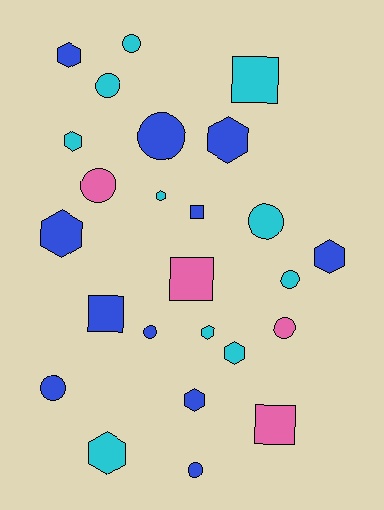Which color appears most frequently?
Blue, with 11 objects.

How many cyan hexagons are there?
There are 5 cyan hexagons.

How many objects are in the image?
There are 25 objects.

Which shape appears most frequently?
Circle, with 10 objects.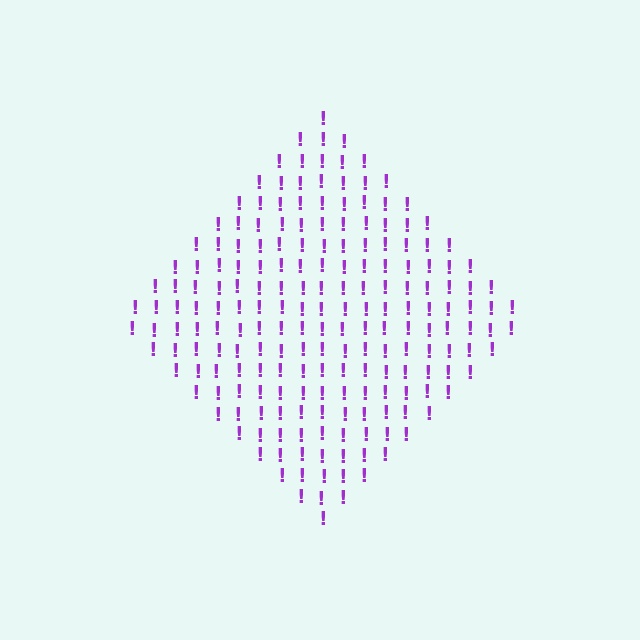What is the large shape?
The large shape is a diamond.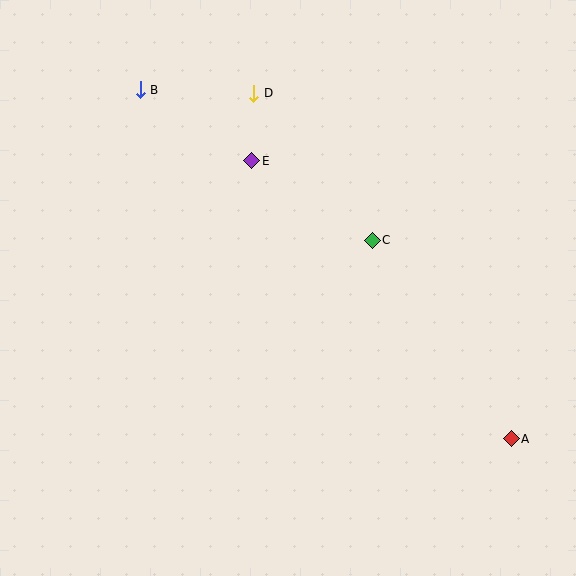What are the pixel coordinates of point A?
Point A is at (511, 439).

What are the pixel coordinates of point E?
Point E is at (252, 161).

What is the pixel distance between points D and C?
The distance between D and C is 189 pixels.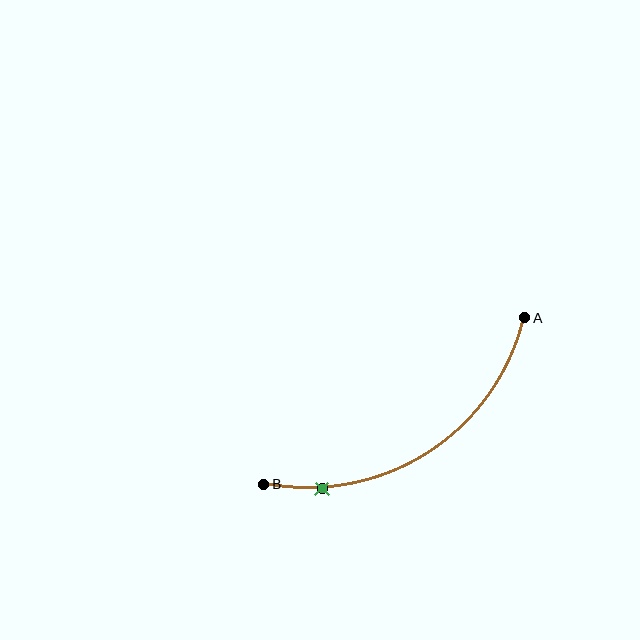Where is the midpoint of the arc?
The arc midpoint is the point on the curve farthest from the straight line joining A and B. It sits below that line.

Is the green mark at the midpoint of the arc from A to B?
No. The green mark lies on the arc but is closer to endpoint B. The arc midpoint would be at the point on the curve equidistant along the arc from both A and B.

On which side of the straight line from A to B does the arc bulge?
The arc bulges below the straight line connecting A and B.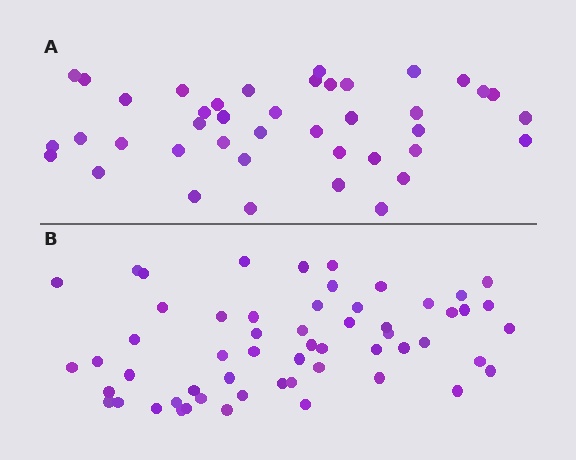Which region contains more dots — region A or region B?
Region B (the bottom region) has more dots.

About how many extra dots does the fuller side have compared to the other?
Region B has approximately 15 more dots than region A.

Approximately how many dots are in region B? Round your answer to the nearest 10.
About 60 dots. (The exact count is 57, which rounds to 60.)